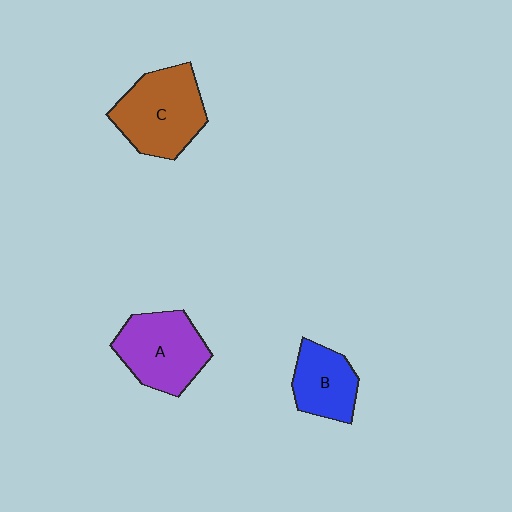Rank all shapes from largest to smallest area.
From largest to smallest: C (brown), A (purple), B (blue).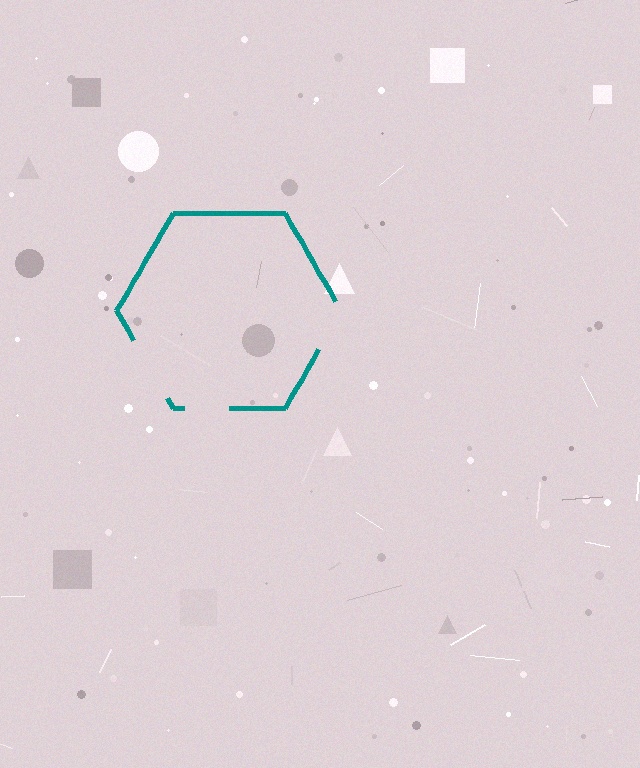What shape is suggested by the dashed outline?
The dashed outline suggests a hexagon.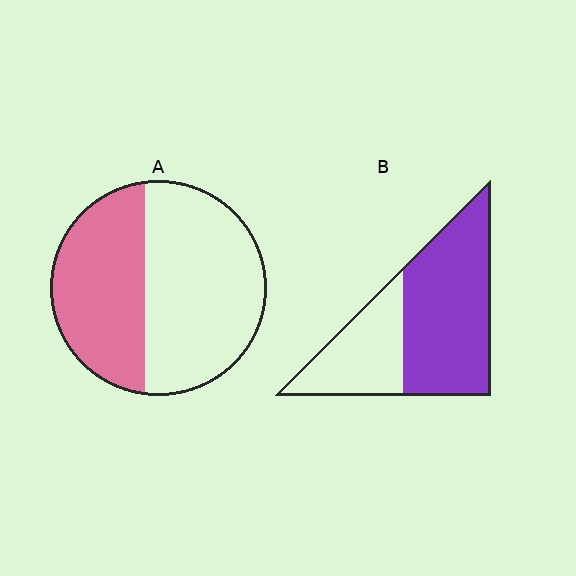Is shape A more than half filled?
No.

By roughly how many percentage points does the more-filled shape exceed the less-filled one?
By roughly 25 percentage points (B over A).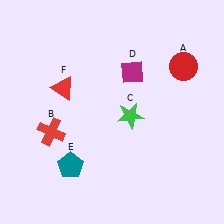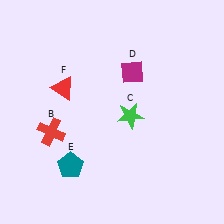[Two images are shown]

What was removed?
The red circle (A) was removed in Image 2.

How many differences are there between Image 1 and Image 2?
There is 1 difference between the two images.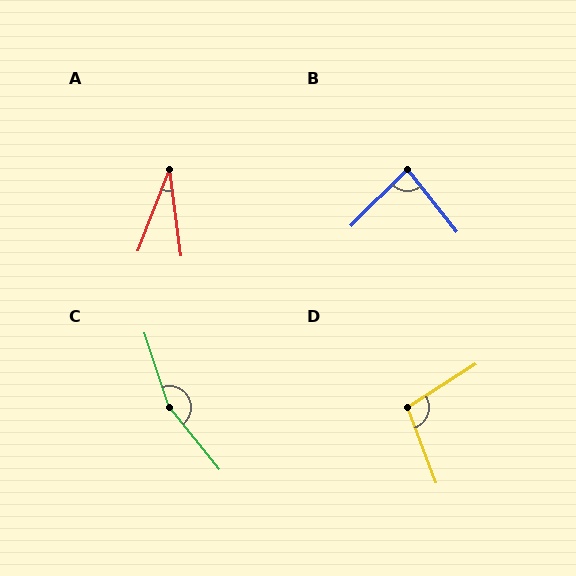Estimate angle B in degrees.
Approximately 83 degrees.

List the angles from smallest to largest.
A (29°), B (83°), D (102°), C (159°).